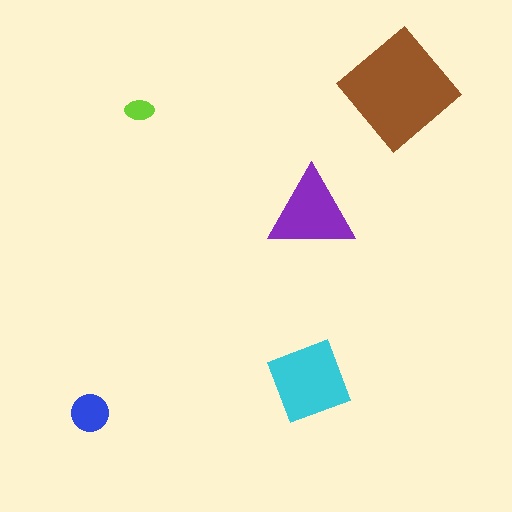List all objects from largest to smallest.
The brown diamond, the cyan diamond, the purple triangle, the blue circle, the lime ellipse.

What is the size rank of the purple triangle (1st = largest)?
3rd.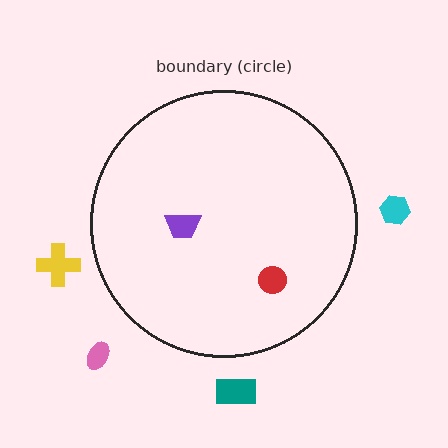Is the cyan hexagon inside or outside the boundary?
Outside.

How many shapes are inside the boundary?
2 inside, 4 outside.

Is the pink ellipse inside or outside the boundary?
Outside.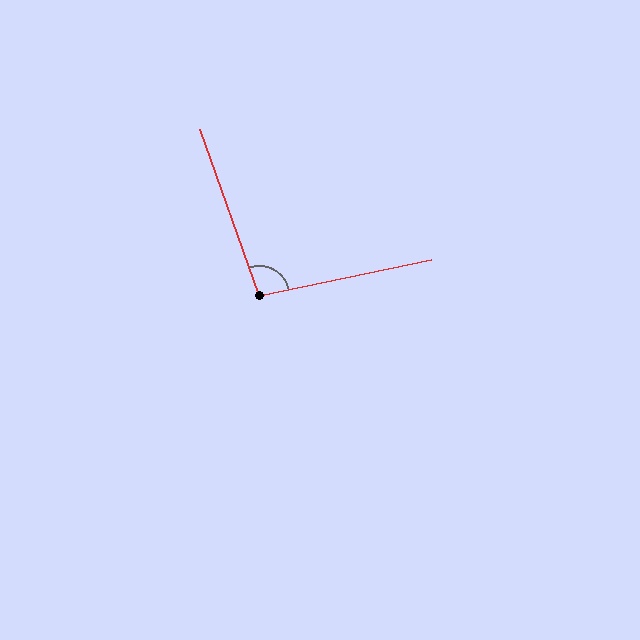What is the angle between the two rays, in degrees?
Approximately 98 degrees.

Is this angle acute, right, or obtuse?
It is obtuse.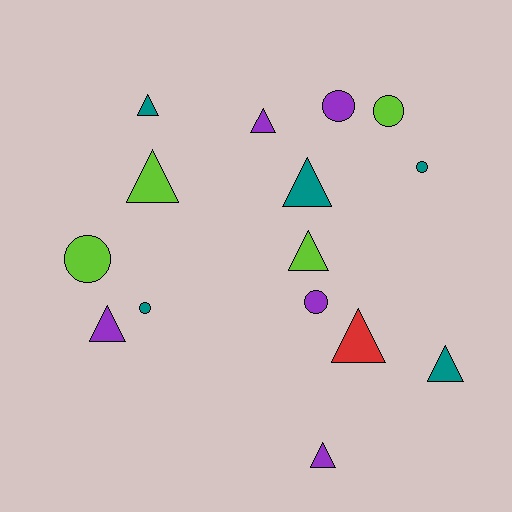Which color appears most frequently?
Purple, with 5 objects.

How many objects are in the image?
There are 15 objects.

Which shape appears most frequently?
Triangle, with 9 objects.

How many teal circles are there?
There are 2 teal circles.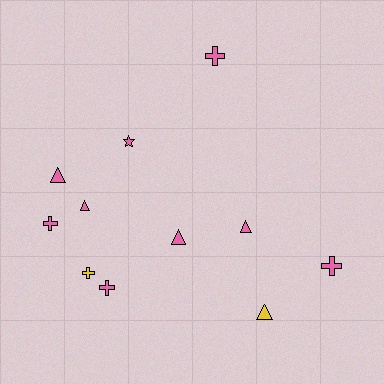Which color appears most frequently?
Pink, with 9 objects.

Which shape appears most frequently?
Cross, with 5 objects.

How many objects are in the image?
There are 11 objects.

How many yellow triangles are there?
There is 1 yellow triangle.